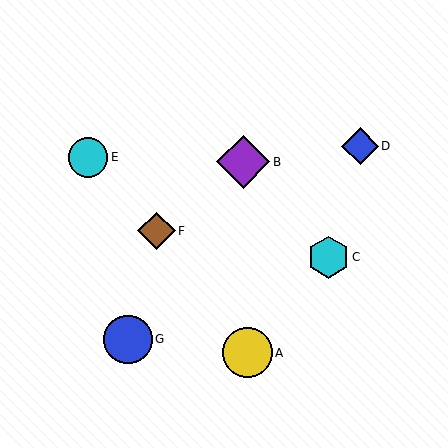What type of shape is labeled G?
Shape G is a blue circle.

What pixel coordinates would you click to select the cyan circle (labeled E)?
Click at (88, 157) to select the cyan circle E.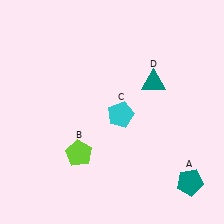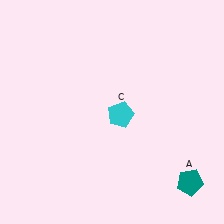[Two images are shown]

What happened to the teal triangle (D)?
The teal triangle (D) was removed in Image 2. It was in the top-right area of Image 1.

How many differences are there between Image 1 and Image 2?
There are 2 differences between the two images.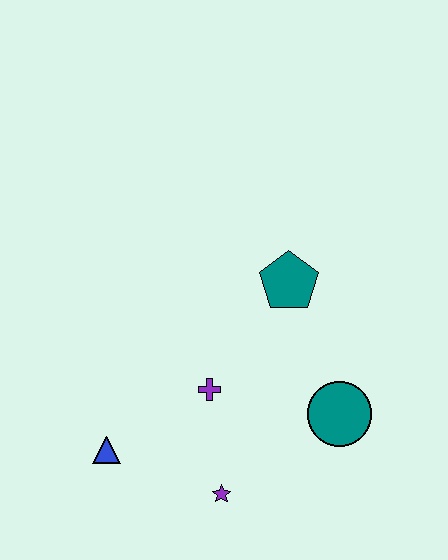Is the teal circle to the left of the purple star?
No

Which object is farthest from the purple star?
The teal pentagon is farthest from the purple star.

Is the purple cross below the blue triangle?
No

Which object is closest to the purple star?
The purple cross is closest to the purple star.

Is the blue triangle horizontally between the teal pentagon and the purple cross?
No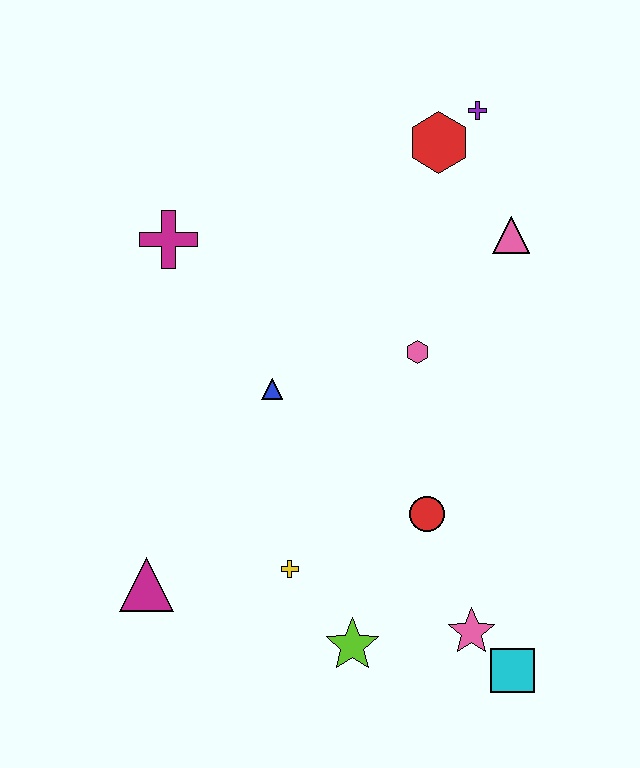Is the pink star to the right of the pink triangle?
No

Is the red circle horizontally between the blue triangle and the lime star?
No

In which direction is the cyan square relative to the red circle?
The cyan square is below the red circle.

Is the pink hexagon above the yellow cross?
Yes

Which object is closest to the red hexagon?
The purple cross is closest to the red hexagon.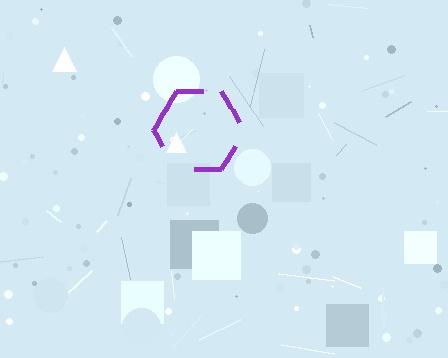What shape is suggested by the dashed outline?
The dashed outline suggests a hexagon.